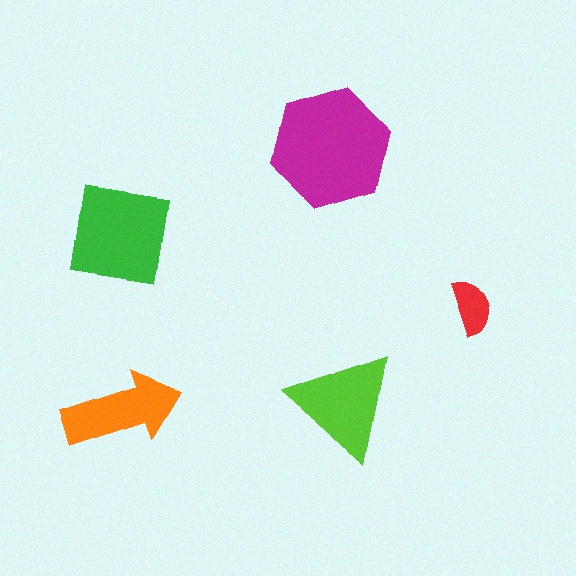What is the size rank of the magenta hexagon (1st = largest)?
1st.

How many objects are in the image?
There are 5 objects in the image.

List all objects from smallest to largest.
The red semicircle, the orange arrow, the lime triangle, the green square, the magenta hexagon.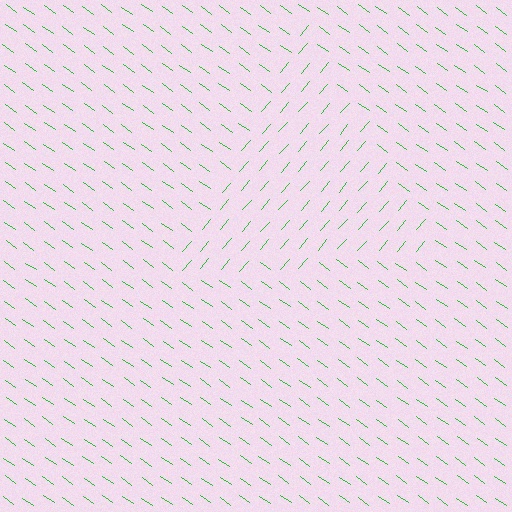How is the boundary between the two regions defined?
The boundary is defined purely by a change in line orientation (approximately 85 degrees difference). All lines are the same color and thickness.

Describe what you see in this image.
The image is filled with small green line segments. A triangle region in the image has lines oriented differently from the surrounding lines, creating a visible texture boundary.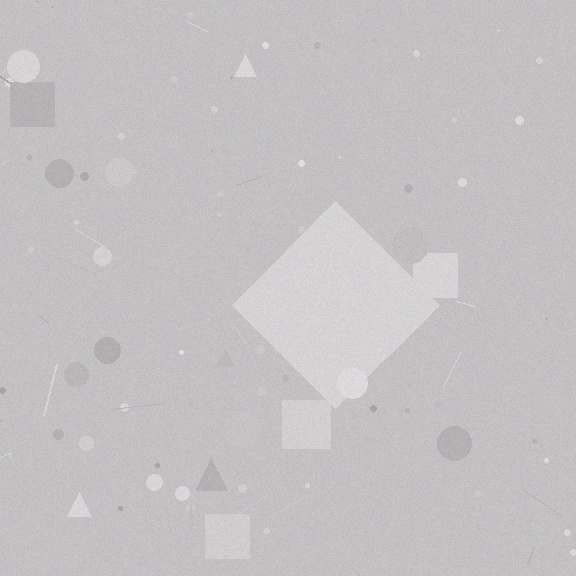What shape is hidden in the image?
A diamond is hidden in the image.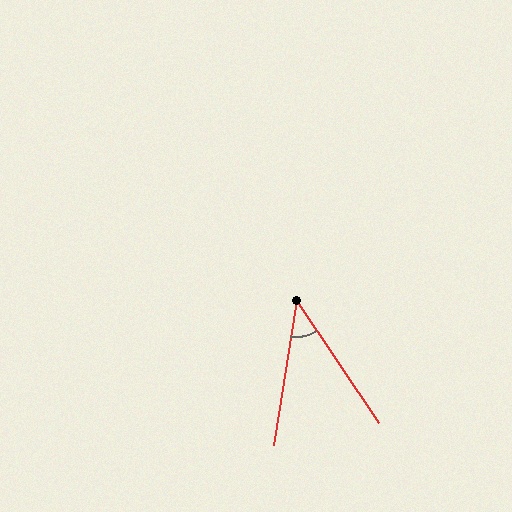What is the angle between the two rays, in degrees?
Approximately 43 degrees.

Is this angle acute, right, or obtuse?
It is acute.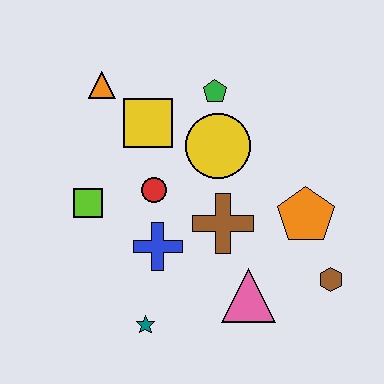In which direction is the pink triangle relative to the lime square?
The pink triangle is to the right of the lime square.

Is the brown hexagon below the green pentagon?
Yes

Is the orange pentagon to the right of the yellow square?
Yes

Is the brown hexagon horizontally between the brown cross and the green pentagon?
No